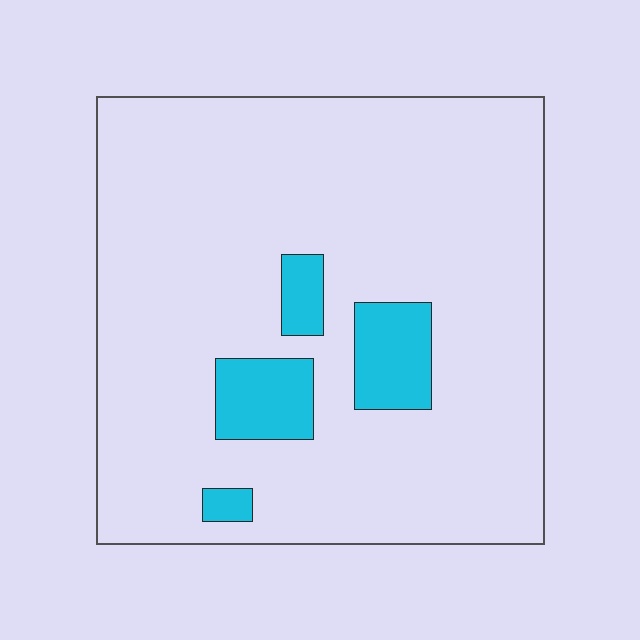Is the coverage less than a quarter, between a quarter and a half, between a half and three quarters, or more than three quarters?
Less than a quarter.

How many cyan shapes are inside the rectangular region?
4.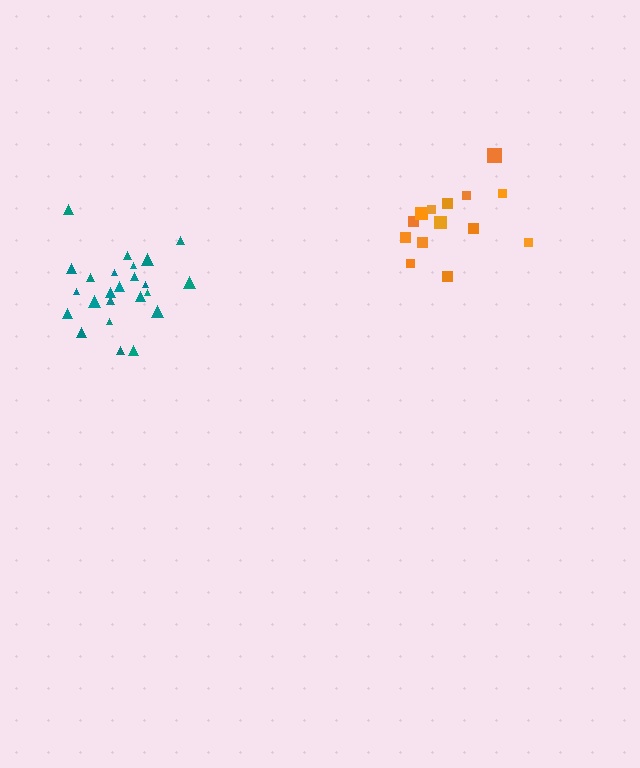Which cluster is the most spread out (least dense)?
Orange.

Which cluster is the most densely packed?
Teal.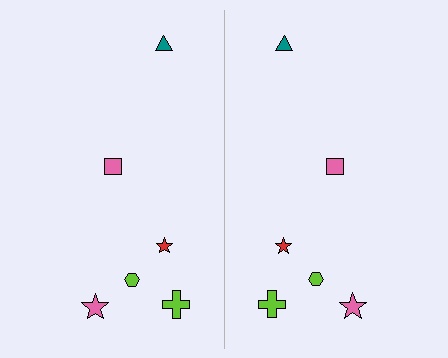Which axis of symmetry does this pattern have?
The pattern has a vertical axis of symmetry running through the center of the image.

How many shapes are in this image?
There are 12 shapes in this image.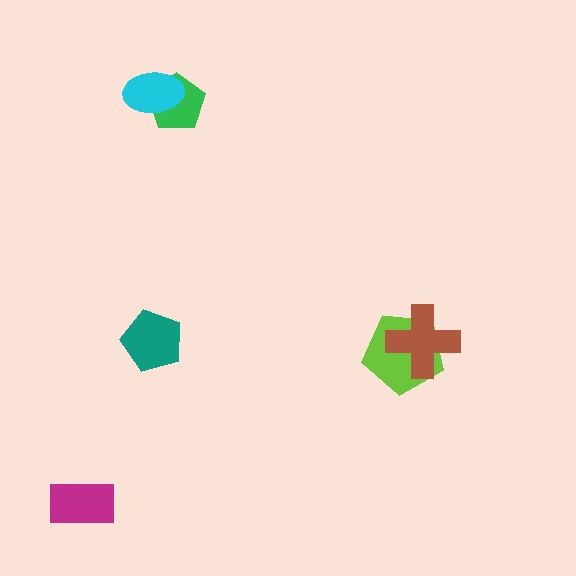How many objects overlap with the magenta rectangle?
0 objects overlap with the magenta rectangle.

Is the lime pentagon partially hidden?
Yes, it is partially covered by another shape.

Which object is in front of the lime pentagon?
The brown cross is in front of the lime pentagon.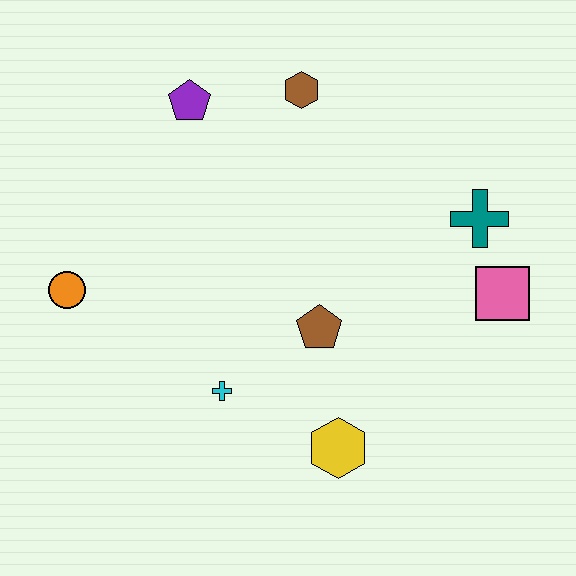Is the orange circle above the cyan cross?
Yes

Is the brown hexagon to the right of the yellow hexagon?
No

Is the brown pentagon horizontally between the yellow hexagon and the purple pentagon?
Yes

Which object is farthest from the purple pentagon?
The yellow hexagon is farthest from the purple pentagon.